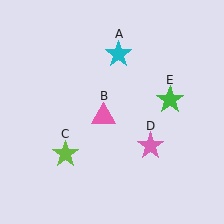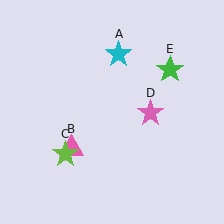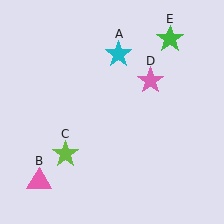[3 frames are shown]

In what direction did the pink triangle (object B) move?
The pink triangle (object B) moved down and to the left.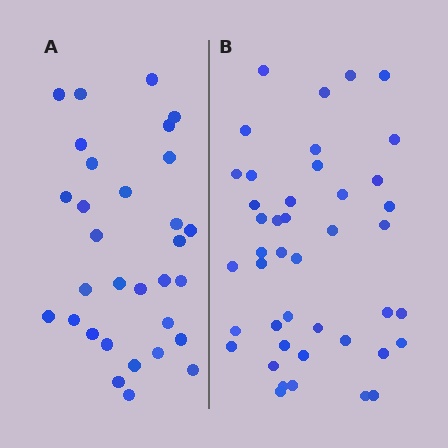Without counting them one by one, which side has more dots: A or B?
Region B (the right region) has more dots.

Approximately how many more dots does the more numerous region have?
Region B has roughly 12 or so more dots than region A.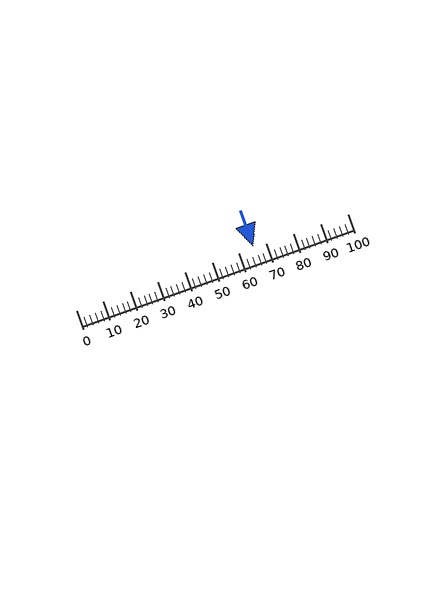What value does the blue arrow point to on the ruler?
The blue arrow points to approximately 65.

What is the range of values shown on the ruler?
The ruler shows values from 0 to 100.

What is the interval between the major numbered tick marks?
The major tick marks are spaced 10 units apart.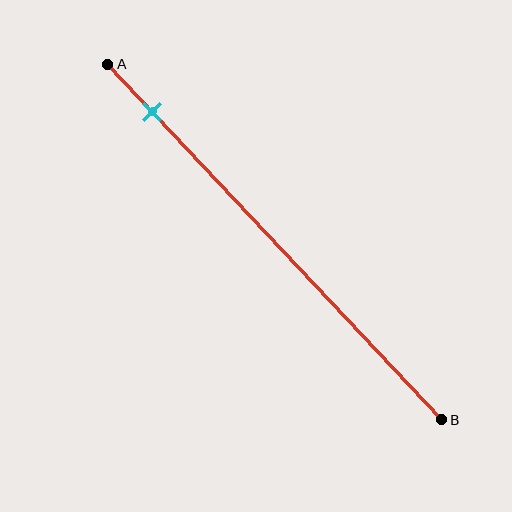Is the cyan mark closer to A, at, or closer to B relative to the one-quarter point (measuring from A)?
The cyan mark is closer to point A than the one-quarter point of segment AB.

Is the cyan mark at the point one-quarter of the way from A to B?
No, the mark is at about 15% from A, not at the 25% one-quarter point.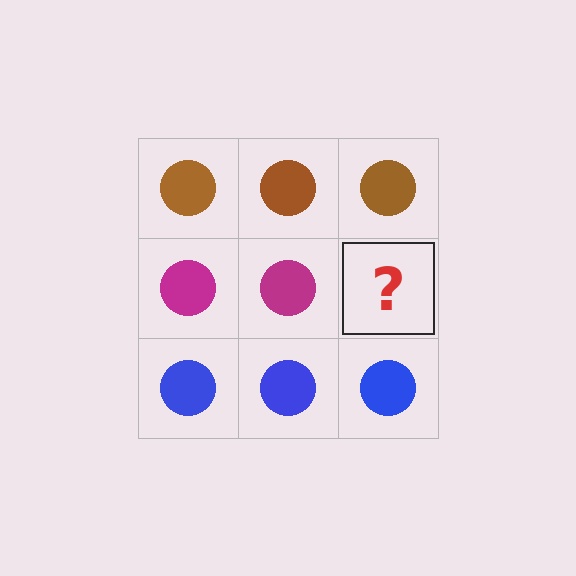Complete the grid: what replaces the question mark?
The question mark should be replaced with a magenta circle.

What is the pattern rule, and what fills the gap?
The rule is that each row has a consistent color. The gap should be filled with a magenta circle.